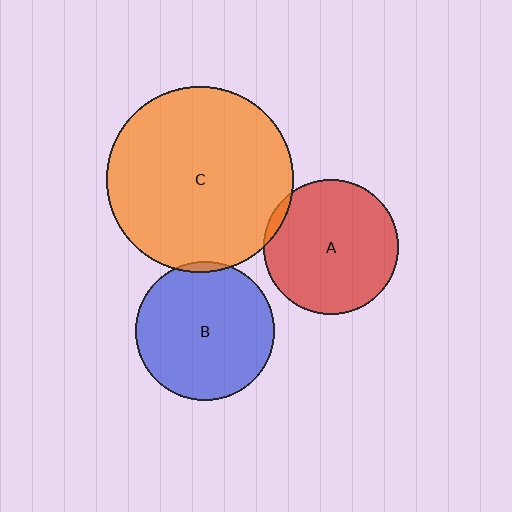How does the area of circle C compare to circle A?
Approximately 1.9 times.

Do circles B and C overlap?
Yes.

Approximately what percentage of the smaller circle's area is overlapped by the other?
Approximately 5%.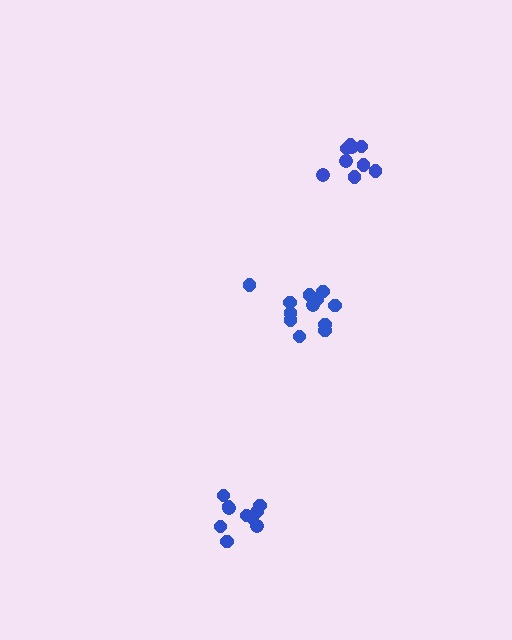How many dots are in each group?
Group 1: 11 dots, Group 2: 9 dots, Group 3: 12 dots (32 total).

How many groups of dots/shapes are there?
There are 3 groups.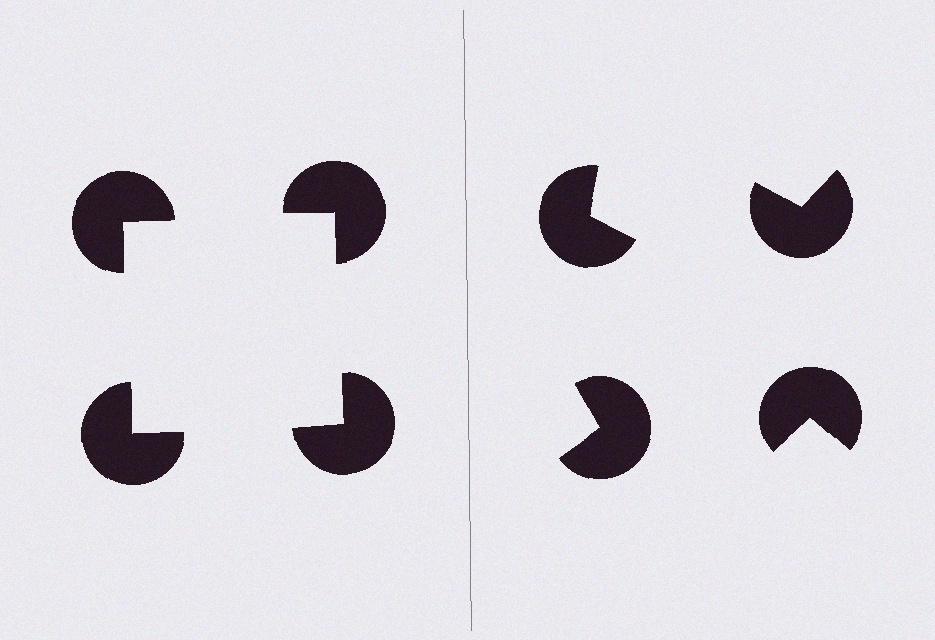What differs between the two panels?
The pac-man discs are positioned identically on both sides; only the wedge orientations differ. On the left they align to a square; on the right they are misaligned.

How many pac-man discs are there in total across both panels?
8 — 4 on each side.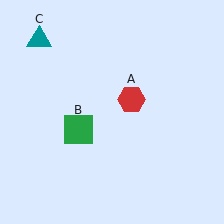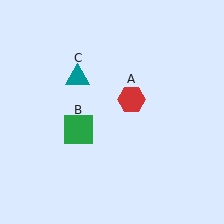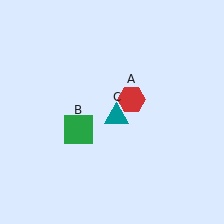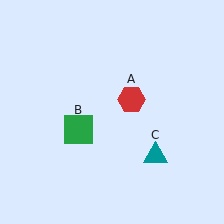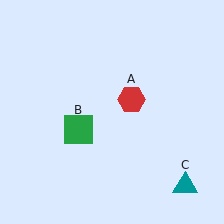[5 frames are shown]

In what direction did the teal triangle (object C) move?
The teal triangle (object C) moved down and to the right.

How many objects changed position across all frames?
1 object changed position: teal triangle (object C).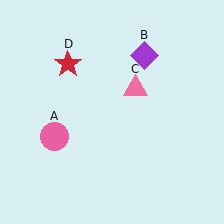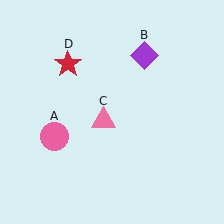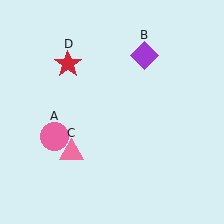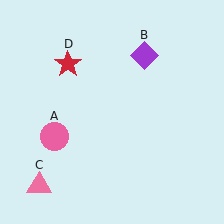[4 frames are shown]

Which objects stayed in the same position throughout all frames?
Pink circle (object A) and purple diamond (object B) and red star (object D) remained stationary.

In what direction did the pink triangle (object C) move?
The pink triangle (object C) moved down and to the left.